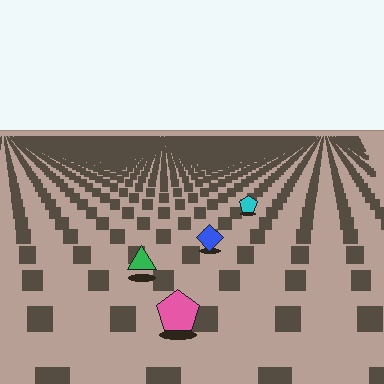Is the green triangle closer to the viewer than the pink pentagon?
No. The pink pentagon is closer — you can tell from the texture gradient: the ground texture is coarser near it.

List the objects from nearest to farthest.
From nearest to farthest: the pink pentagon, the green triangle, the blue diamond, the cyan pentagon.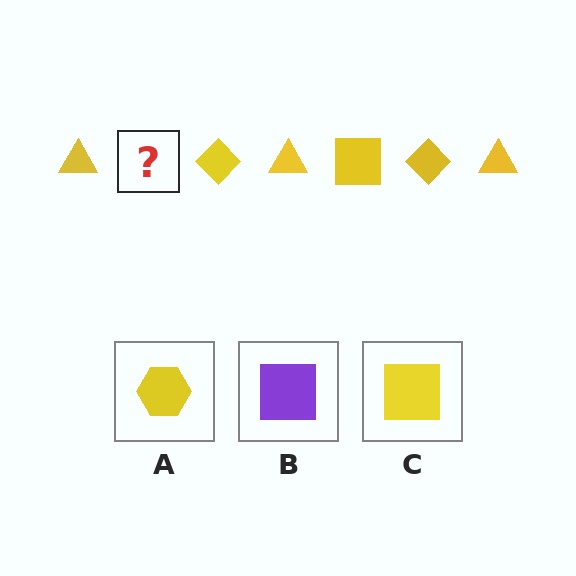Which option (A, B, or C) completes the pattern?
C.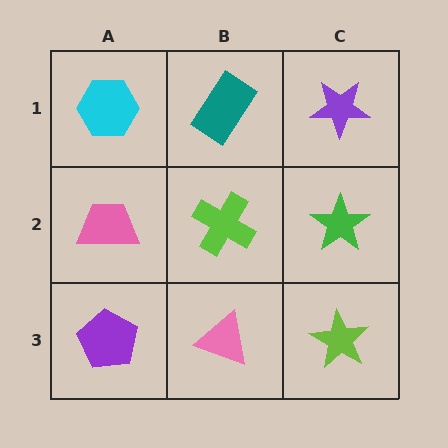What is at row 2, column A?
A pink trapezoid.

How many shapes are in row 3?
3 shapes.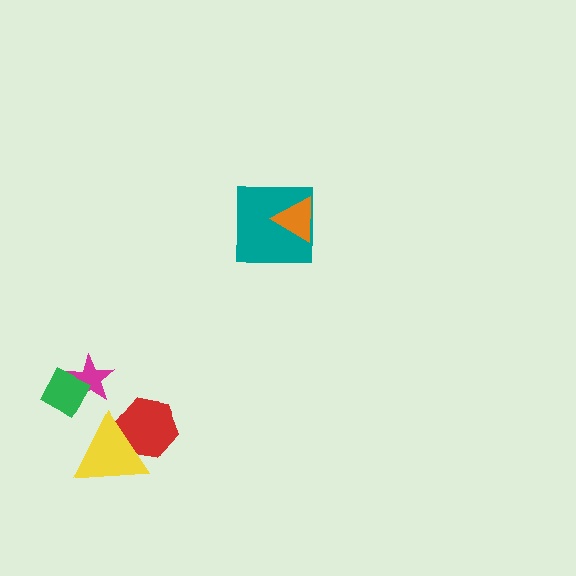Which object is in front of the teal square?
The orange triangle is in front of the teal square.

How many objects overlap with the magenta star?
1 object overlaps with the magenta star.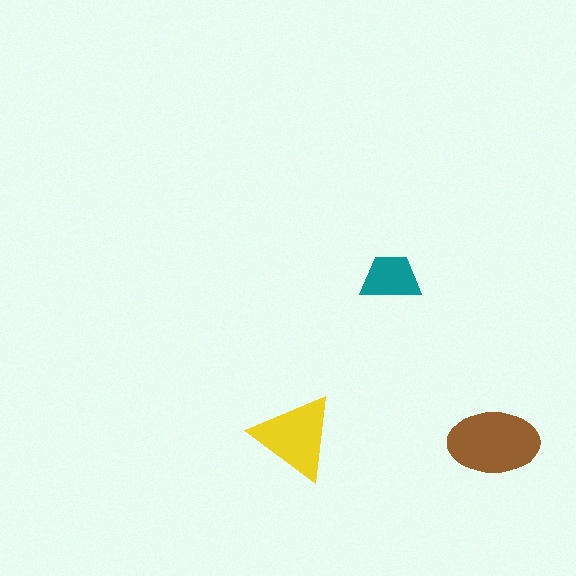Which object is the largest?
The brown ellipse.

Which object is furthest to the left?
The yellow triangle is leftmost.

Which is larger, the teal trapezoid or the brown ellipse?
The brown ellipse.